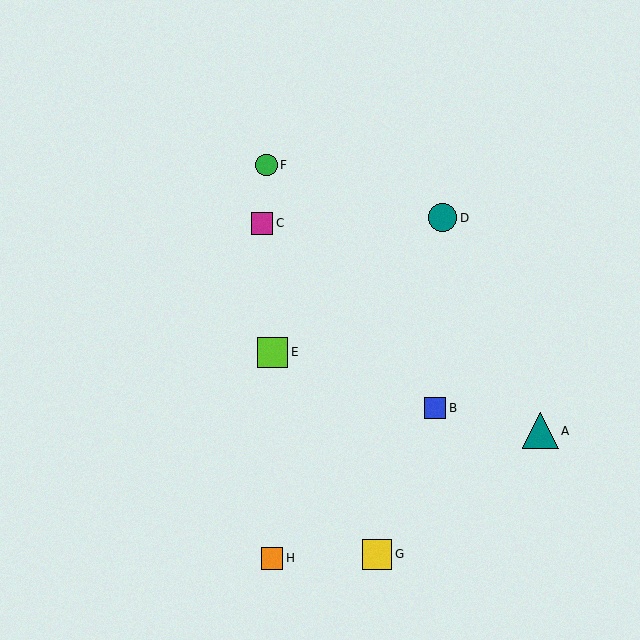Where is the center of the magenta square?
The center of the magenta square is at (262, 223).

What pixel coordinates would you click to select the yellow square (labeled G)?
Click at (377, 554) to select the yellow square G.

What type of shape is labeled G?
Shape G is a yellow square.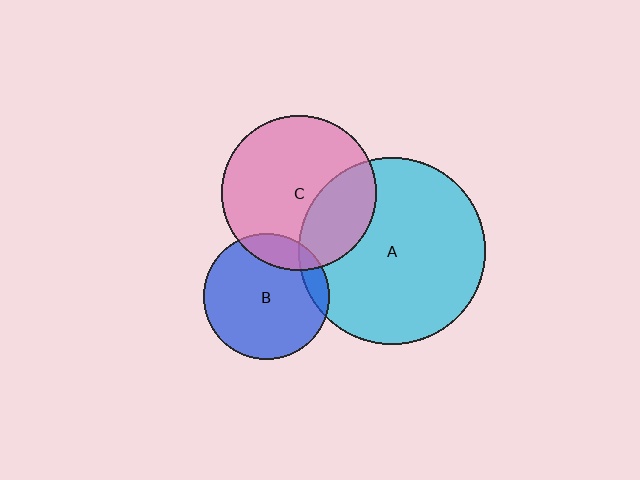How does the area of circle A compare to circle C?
Approximately 1.4 times.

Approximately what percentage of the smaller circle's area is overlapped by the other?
Approximately 15%.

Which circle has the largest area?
Circle A (cyan).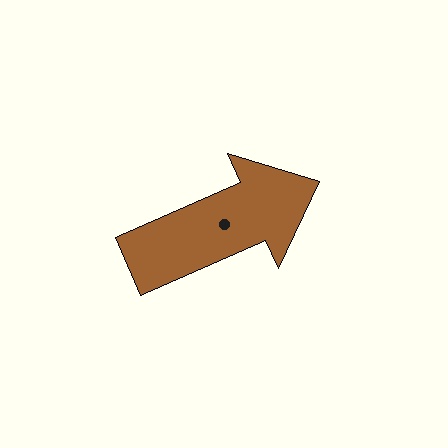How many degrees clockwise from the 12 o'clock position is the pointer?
Approximately 66 degrees.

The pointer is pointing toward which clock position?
Roughly 2 o'clock.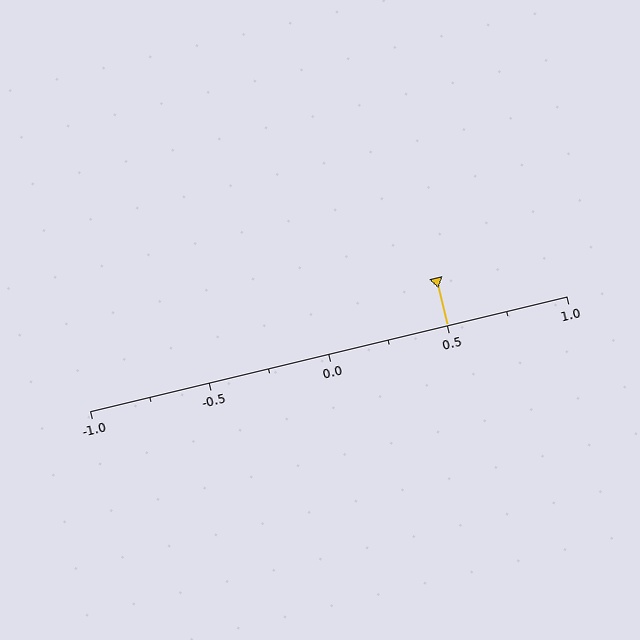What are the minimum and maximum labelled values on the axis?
The axis runs from -1.0 to 1.0.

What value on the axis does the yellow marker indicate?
The marker indicates approximately 0.5.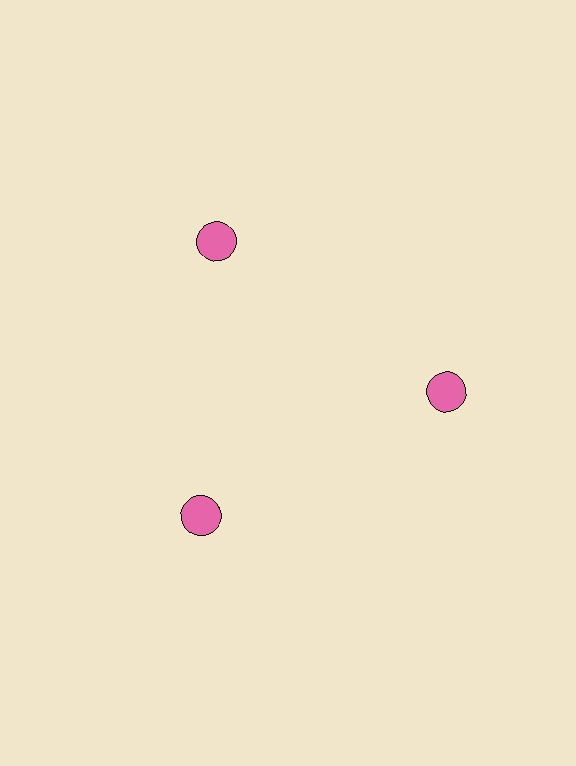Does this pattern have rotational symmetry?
Yes, this pattern has 3-fold rotational symmetry. It looks the same after rotating 120 degrees around the center.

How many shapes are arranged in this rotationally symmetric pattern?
There are 3 shapes, arranged in 3 groups of 1.